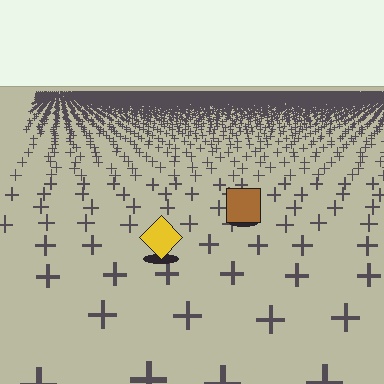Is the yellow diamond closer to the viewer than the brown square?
Yes. The yellow diamond is closer — you can tell from the texture gradient: the ground texture is coarser near it.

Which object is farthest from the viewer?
The brown square is farthest from the viewer. It appears smaller and the ground texture around it is denser.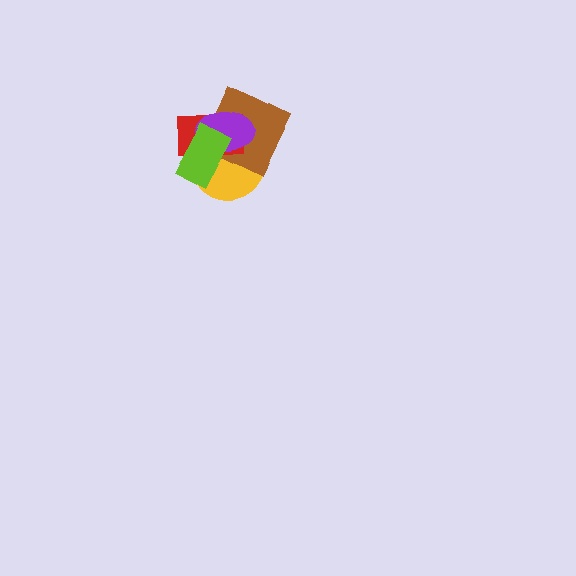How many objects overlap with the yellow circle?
4 objects overlap with the yellow circle.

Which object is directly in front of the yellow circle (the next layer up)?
The brown diamond is directly in front of the yellow circle.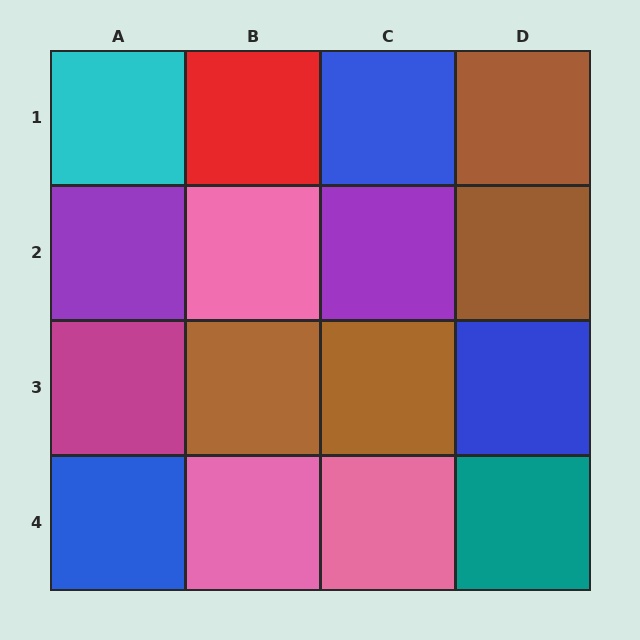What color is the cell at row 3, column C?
Brown.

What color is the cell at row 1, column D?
Brown.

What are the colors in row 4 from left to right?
Blue, pink, pink, teal.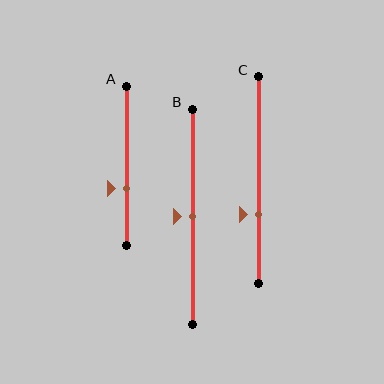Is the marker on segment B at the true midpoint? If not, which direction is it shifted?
Yes, the marker on segment B is at the true midpoint.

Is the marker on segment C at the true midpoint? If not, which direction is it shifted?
No, the marker on segment C is shifted downward by about 16% of the segment length.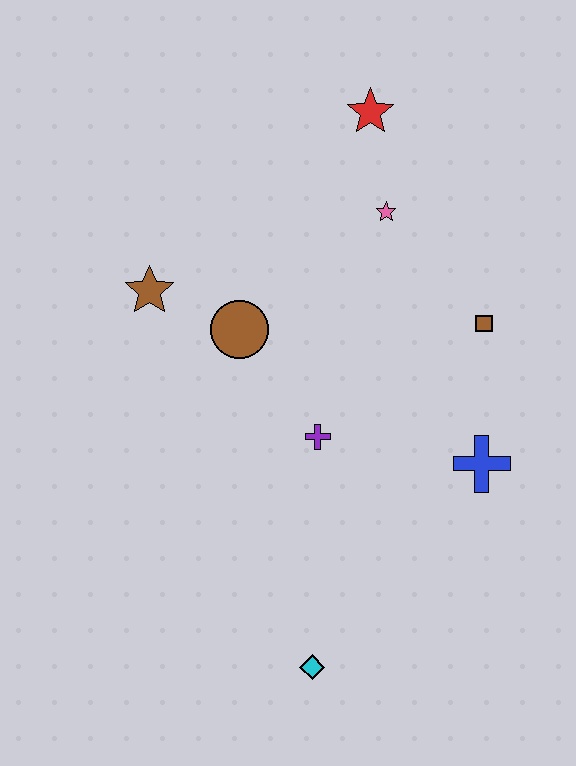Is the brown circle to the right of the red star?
No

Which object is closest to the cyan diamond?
The purple cross is closest to the cyan diamond.